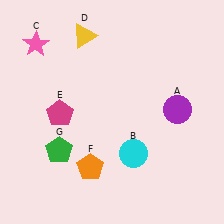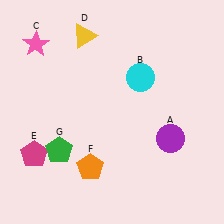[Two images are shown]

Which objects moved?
The objects that moved are: the purple circle (A), the cyan circle (B), the magenta pentagon (E).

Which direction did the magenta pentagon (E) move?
The magenta pentagon (E) moved down.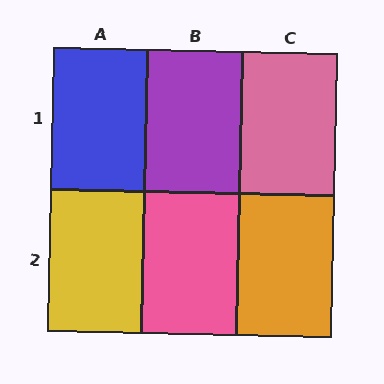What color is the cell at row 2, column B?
Pink.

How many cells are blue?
1 cell is blue.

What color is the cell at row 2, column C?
Orange.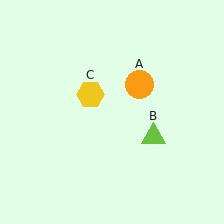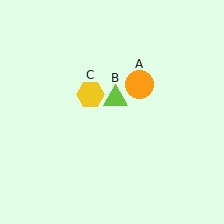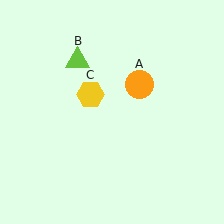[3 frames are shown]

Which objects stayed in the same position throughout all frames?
Orange circle (object A) and yellow hexagon (object C) remained stationary.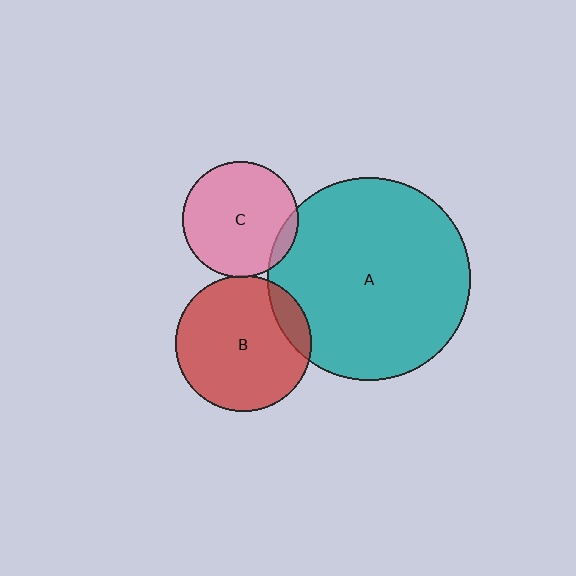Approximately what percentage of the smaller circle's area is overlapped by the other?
Approximately 10%.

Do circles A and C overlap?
Yes.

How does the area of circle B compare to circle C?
Approximately 1.4 times.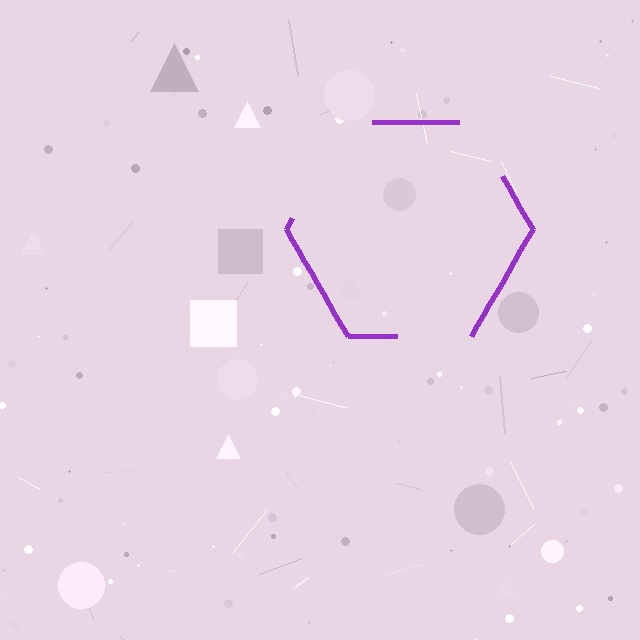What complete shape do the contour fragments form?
The contour fragments form a hexagon.